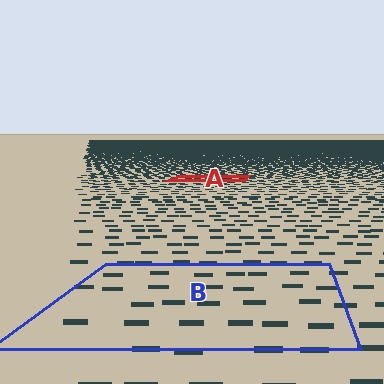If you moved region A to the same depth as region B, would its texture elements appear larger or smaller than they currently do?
They would appear larger. At a closer depth, the same texture elements are projected at a bigger on-screen size.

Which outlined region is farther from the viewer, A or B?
Region A is farther from the viewer — the texture elements inside it appear smaller and more densely packed.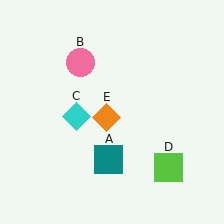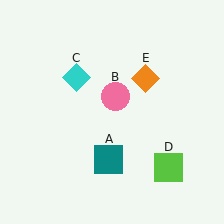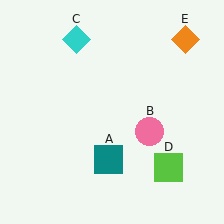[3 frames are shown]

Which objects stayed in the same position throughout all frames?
Teal square (object A) and lime square (object D) remained stationary.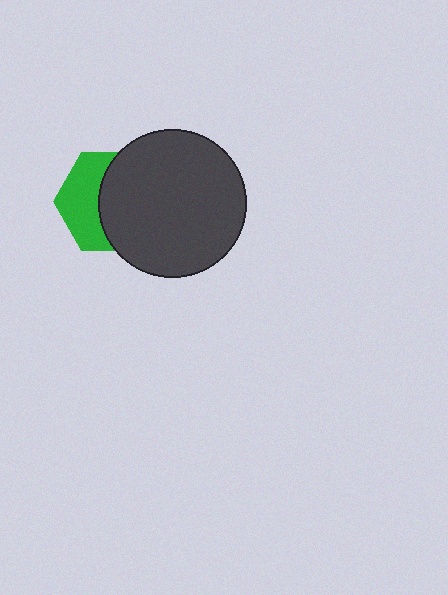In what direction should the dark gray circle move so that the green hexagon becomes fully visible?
The dark gray circle should move right. That is the shortest direction to clear the overlap and leave the green hexagon fully visible.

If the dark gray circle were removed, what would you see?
You would see the complete green hexagon.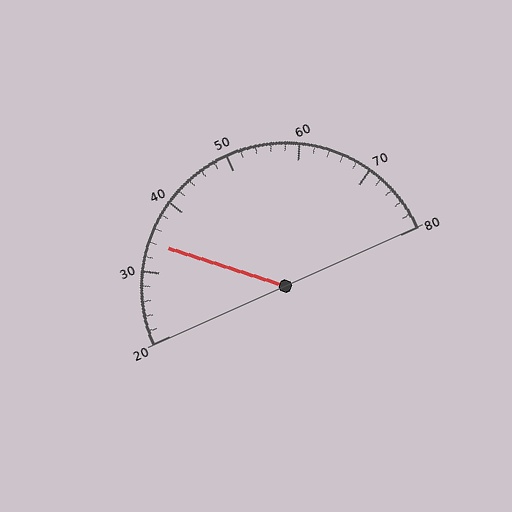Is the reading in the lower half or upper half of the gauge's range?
The reading is in the lower half of the range (20 to 80).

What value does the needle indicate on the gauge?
The needle indicates approximately 34.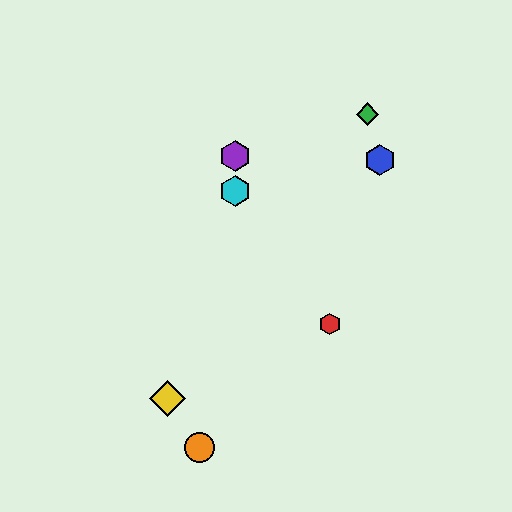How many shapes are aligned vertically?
2 shapes (the purple hexagon, the cyan hexagon) are aligned vertically.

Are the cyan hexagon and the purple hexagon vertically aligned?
Yes, both are at x≈235.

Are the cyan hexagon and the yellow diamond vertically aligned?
No, the cyan hexagon is at x≈235 and the yellow diamond is at x≈168.